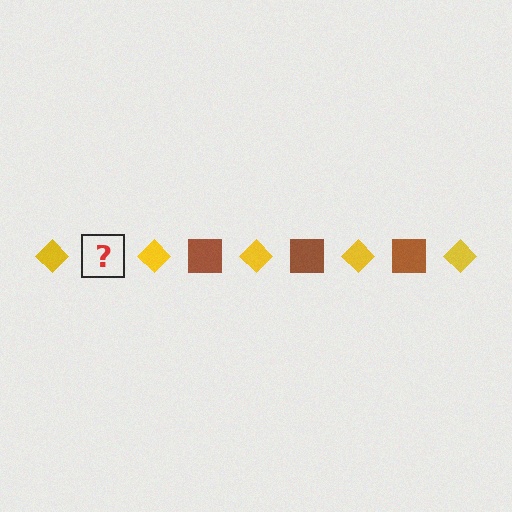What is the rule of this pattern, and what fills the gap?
The rule is that the pattern alternates between yellow diamond and brown square. The gap should be filled with a brown square.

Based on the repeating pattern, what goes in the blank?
The blank should be a brown square.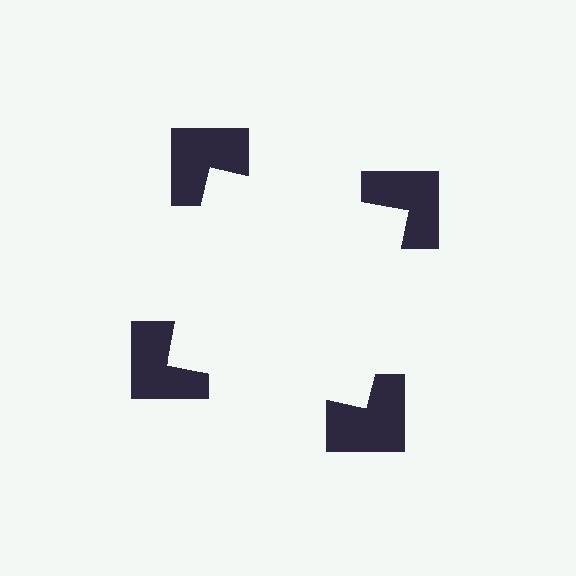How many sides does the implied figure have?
4 sides.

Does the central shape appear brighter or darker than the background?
It typically appears slightly brighter than the background, even though no actual brightness change is drawn.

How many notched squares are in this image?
There are 4 — one at each vertex of the illusory square.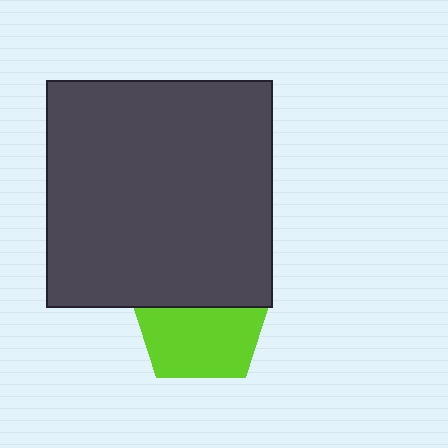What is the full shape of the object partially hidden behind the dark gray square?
The partially hidden object is a lime pentagon.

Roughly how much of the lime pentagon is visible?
About half of it is visible (roughly 58%).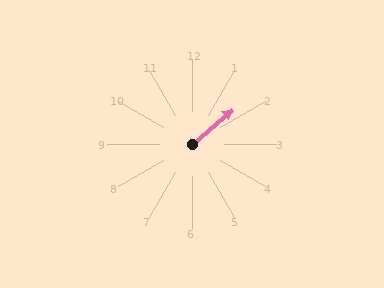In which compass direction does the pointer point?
Northeast.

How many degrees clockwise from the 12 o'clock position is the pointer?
Approximately 49 degrees.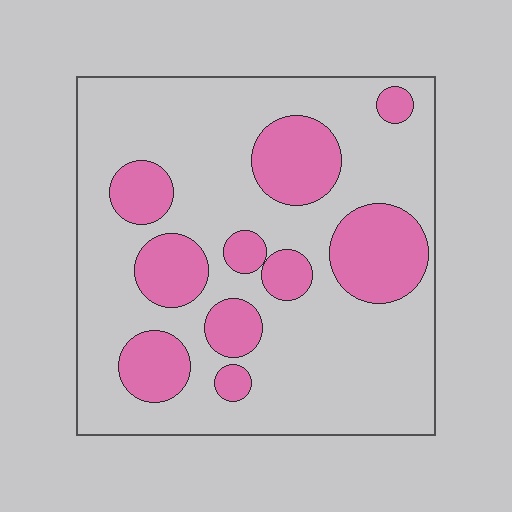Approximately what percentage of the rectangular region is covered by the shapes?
Approximately 25%.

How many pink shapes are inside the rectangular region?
10.